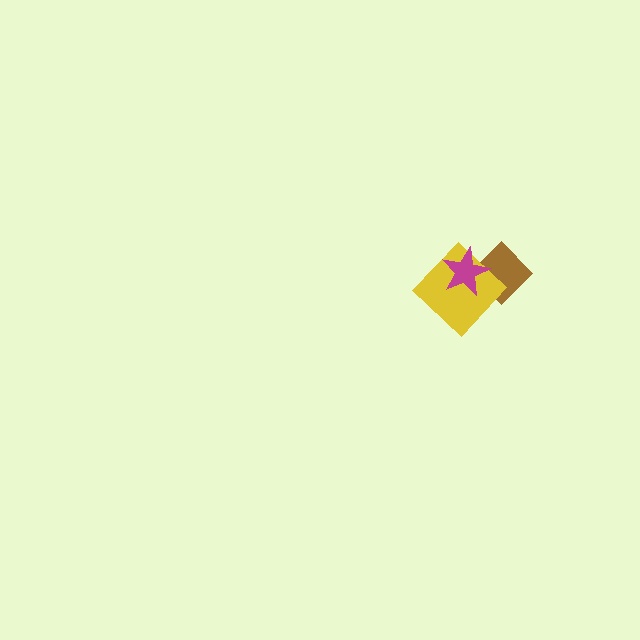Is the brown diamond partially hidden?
Yes, it is partially covered by another shape.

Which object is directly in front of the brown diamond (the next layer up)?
The yellow diamond is directly in front of the brown diamond.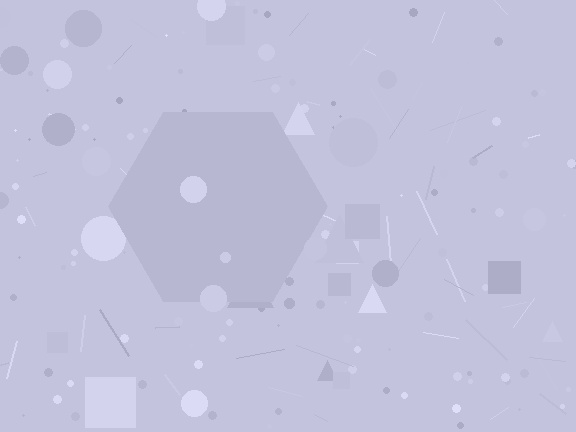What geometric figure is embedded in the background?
A hexagon is embedded in the background.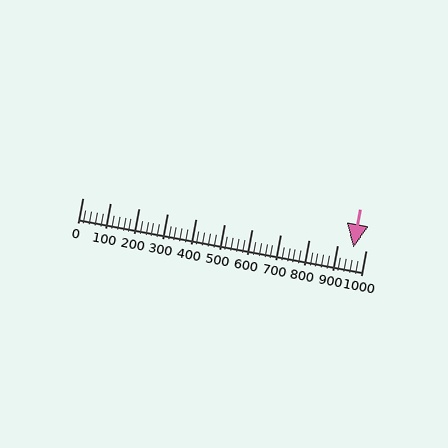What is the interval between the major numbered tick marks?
The major tick marks are spaced 100 units apart.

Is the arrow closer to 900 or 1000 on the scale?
The arrow is closer to 1000.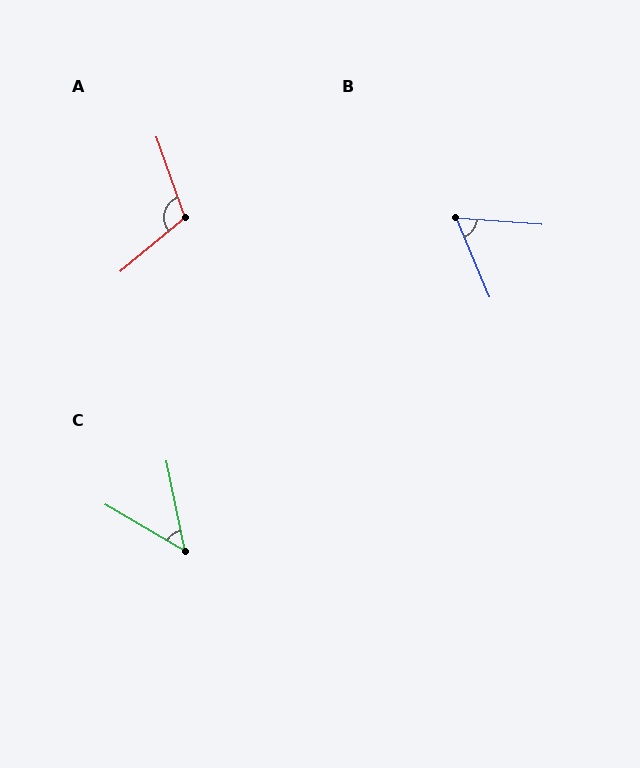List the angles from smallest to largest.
C (48°), B (63°), A (110°).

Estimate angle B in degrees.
Approximately 63 degrees.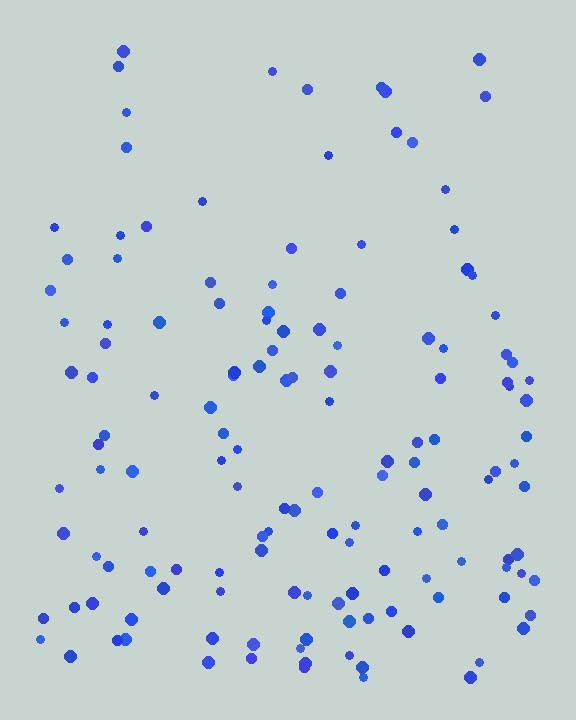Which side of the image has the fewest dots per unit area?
The top.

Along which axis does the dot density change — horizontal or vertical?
Vertical.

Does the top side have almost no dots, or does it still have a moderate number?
Still a moderate number, just noticeably fewer than the bottom.